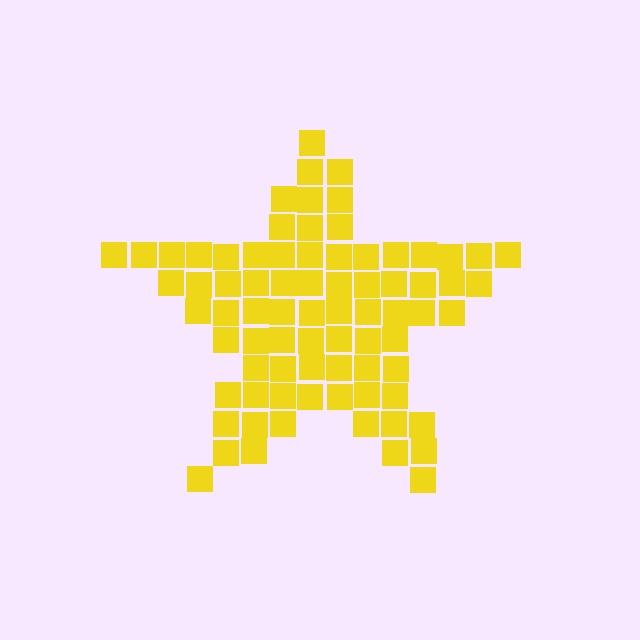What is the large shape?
The large shape is a star.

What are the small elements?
The small elements are squares.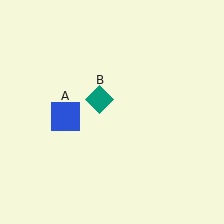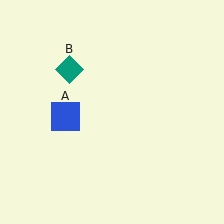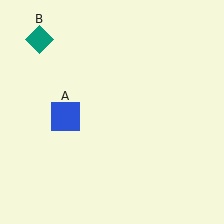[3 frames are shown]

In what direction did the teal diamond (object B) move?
The teal diamond (object B) moved up and to the left.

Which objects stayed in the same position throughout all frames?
Blue square (object A) remained stationary.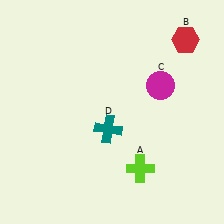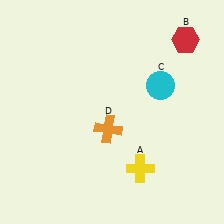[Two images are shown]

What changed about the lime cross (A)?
In Image 1, A is lime. In Image 2, it changed to yellow.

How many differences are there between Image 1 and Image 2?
There are 3 differences between the two images.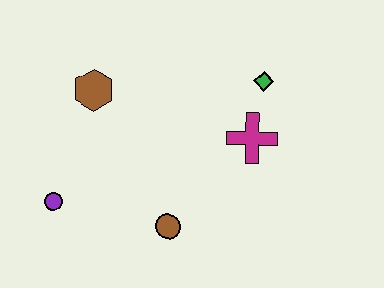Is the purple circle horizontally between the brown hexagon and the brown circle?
No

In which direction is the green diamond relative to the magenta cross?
The green diamond is above the magenta cross.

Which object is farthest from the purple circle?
The green diamond is farthest from the purple circle.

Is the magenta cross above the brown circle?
Yes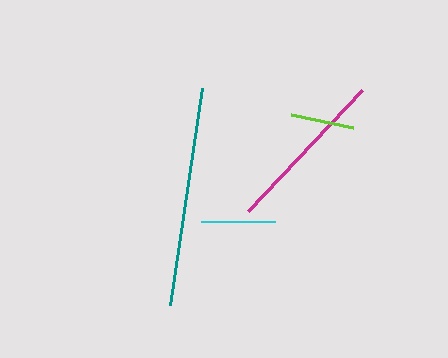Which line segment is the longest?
The teal line is the longest at approximately 220 pixels.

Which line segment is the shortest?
The lime line is the shortest at approximately 63 pixels.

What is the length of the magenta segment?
The magenta segment is approximately 167 pixels long.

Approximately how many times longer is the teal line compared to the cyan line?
The teal line is approximately 3.0 times the length of the cyan line.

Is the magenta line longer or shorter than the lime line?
The magenta line is longer than the lime line.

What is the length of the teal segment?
The teal segment is approximately 220 pixels long.